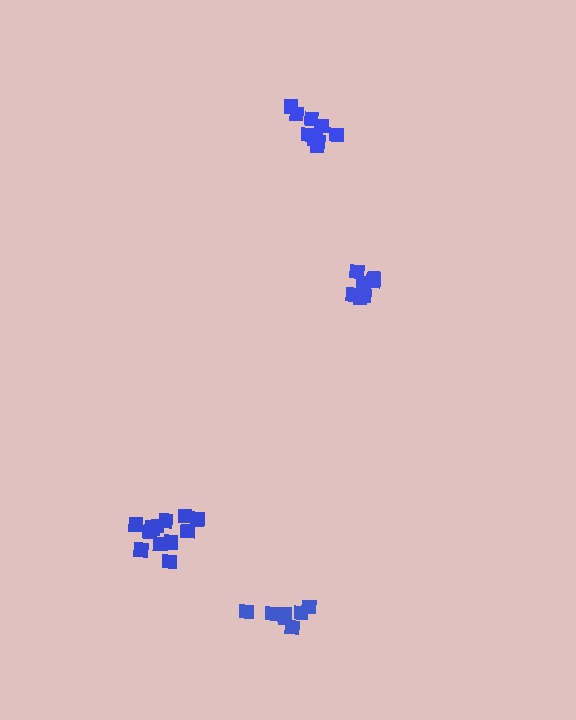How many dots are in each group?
Group 1: 13 dots, Group 2: 8 dots, Group 3: 8 dots, Group 4: 9 dots (38 total).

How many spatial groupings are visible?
There are 4 spatial groupings.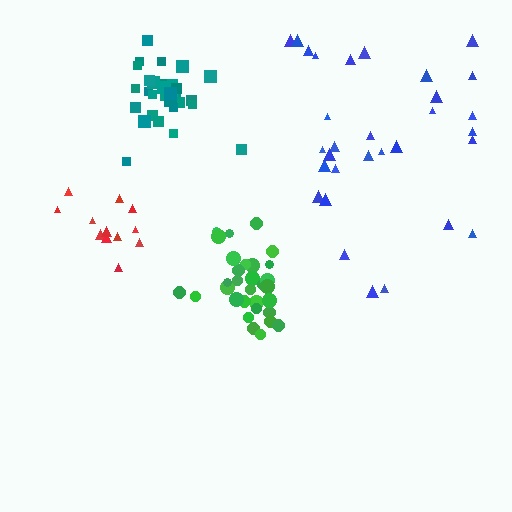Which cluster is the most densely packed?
Teal.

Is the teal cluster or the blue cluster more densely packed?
Teal.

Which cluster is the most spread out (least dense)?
Blue.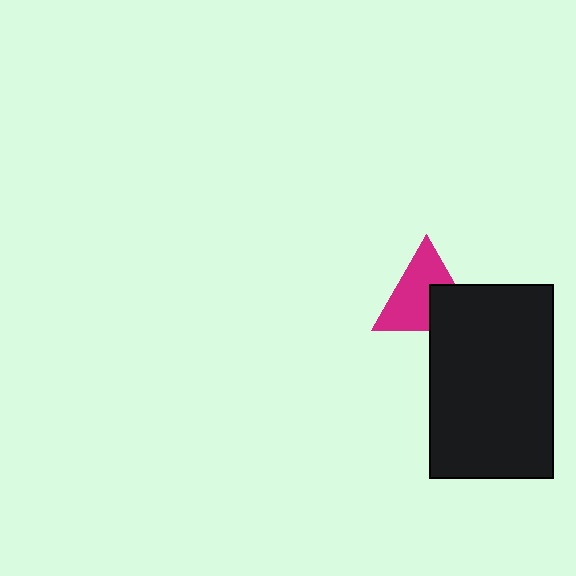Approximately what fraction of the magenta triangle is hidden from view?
Roughly 35% of the magenta triangle is hidden behind the black rectangle.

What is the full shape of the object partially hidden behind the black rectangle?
The partially hidden object is a magenta triangle.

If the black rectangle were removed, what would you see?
You would see the complete magenta triangle.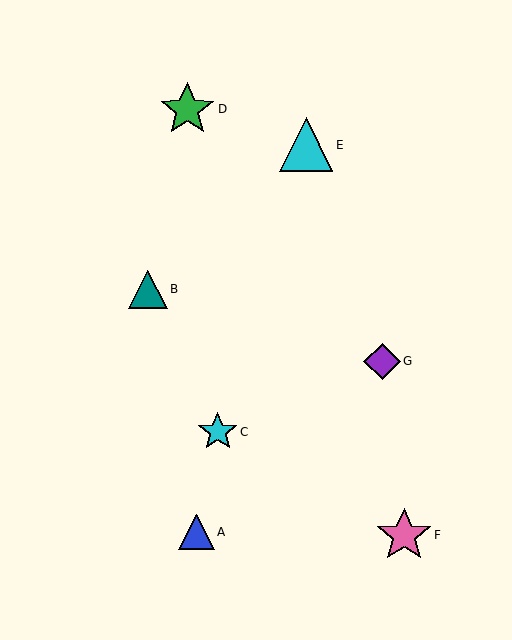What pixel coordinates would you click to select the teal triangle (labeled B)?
Click at (148, 289) to select the teal triangle B.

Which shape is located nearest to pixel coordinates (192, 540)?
The blue triangle (labeled A) at (196, 532) is nearest to that location.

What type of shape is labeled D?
Shape D is a green star.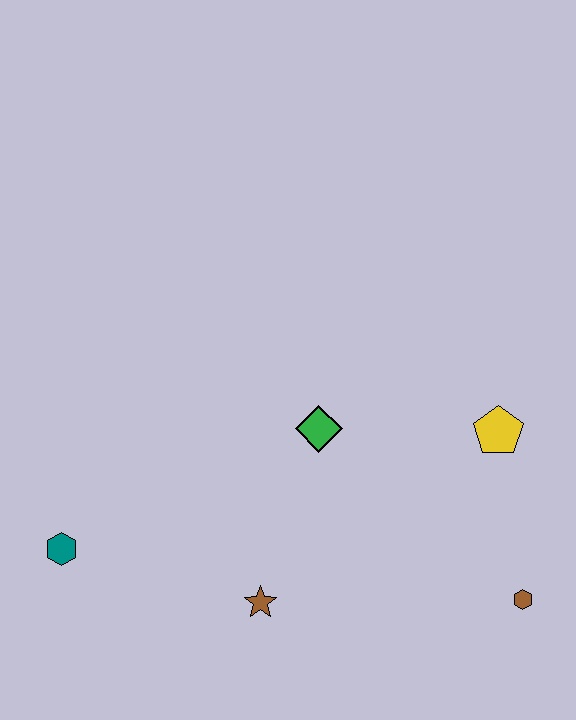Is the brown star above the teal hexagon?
No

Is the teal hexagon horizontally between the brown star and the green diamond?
No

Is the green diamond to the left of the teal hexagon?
No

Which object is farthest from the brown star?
The yellow pentagon is farthest from the brown star.